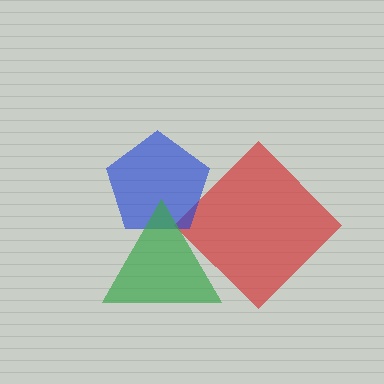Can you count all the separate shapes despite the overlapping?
Yes, there are 3 separate shapes.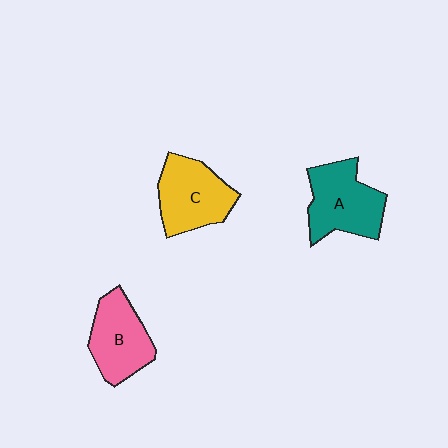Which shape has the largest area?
Shape A (teal).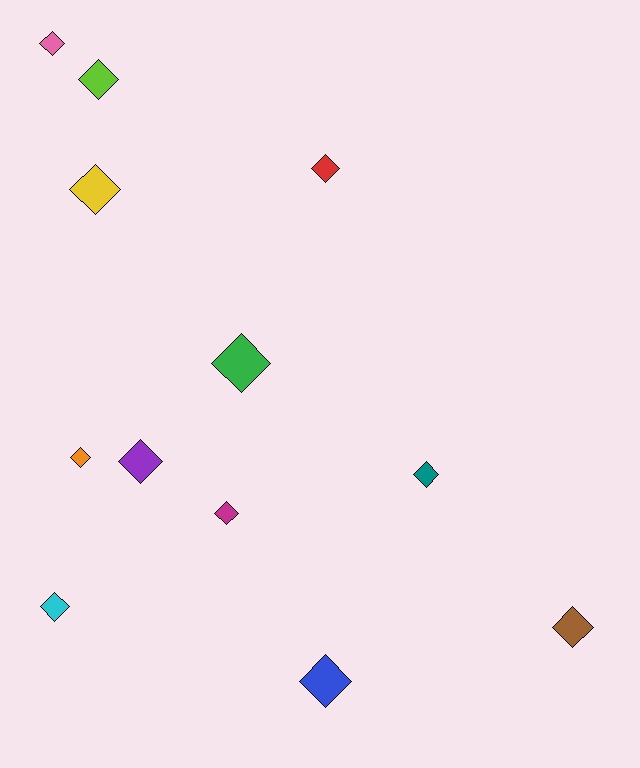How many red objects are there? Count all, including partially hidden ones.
There is 1 red object.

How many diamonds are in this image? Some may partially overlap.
There are 12 diamonds.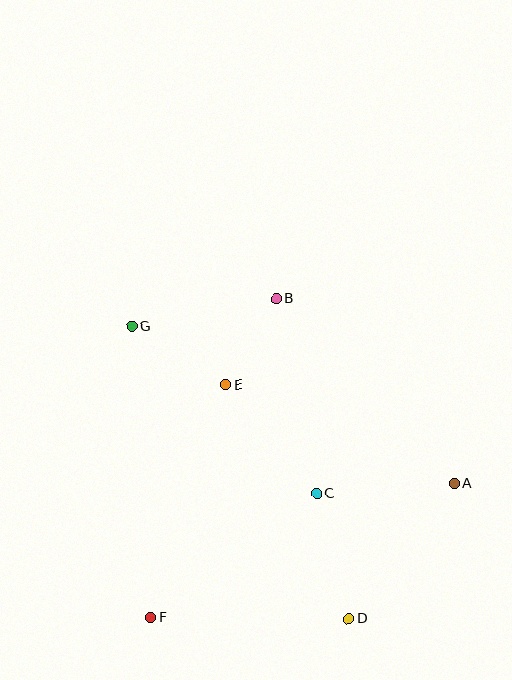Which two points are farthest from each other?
Points D and G are farthest from each other.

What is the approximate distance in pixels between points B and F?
The distance between B and F is approximately 343 pixels.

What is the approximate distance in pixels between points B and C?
The distance between B and C is approximately 199 pixels.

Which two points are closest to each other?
Points B and E are closest to each other.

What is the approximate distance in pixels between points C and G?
The distance between C and G is approximately 249 pixels.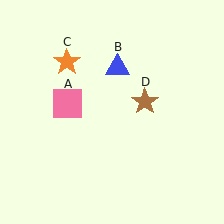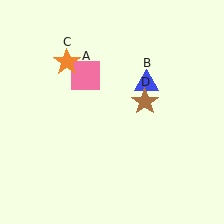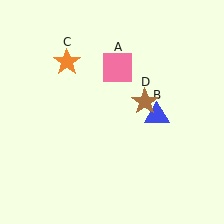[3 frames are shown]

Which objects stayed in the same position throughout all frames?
Orange star (object C) and brown star (object D) remained stationary.